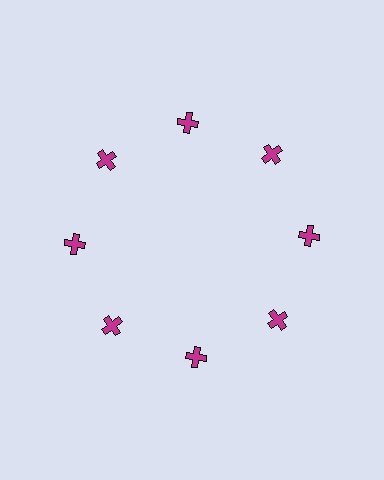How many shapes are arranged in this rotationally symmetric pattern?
There are 8 shapes, arranged in 8 groups of 1.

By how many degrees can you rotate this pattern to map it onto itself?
The pattern maps onto itself every 45 degrees of rotation.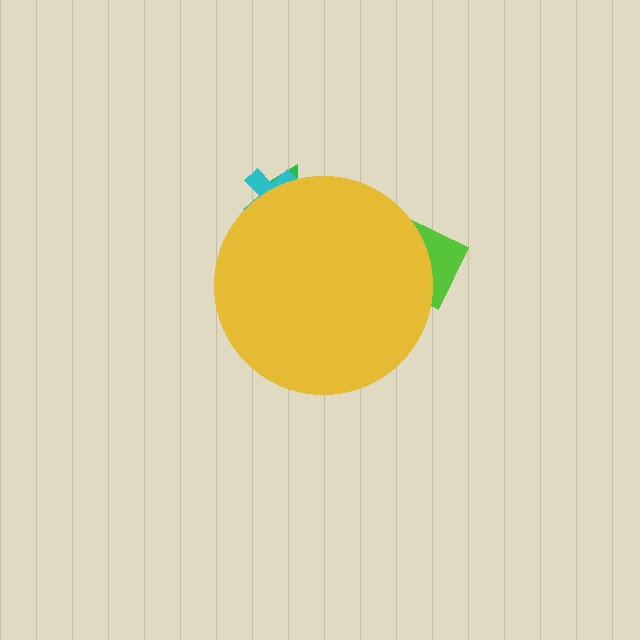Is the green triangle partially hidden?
Yes, the green triangle is partially hidden behind the yellow circle.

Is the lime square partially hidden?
Yes, the lime square is partially hidden behind the yellow circle.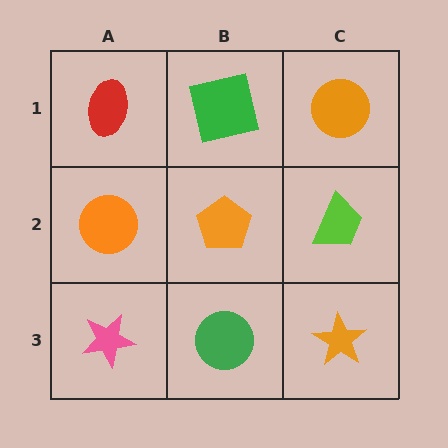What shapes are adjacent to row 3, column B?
An orange pentagon (row 2, column B), a pink star (row 3, column A), an orange star (row 3, column C).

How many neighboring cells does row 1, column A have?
2.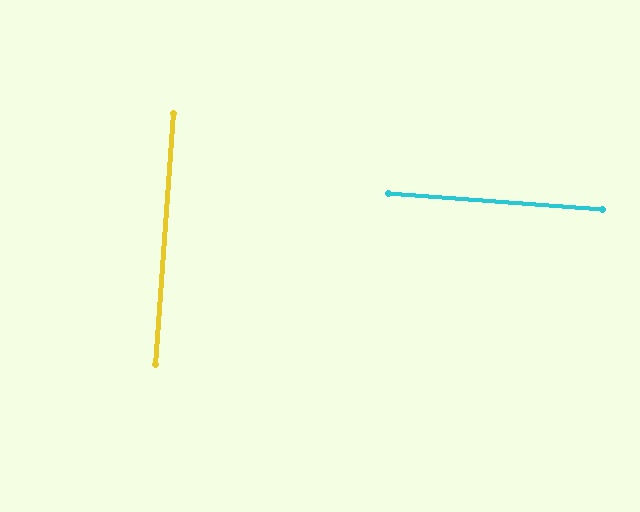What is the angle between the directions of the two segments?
Approximately 90 degrees.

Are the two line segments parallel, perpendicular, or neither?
Perpendicular — they meet at approximately 90°.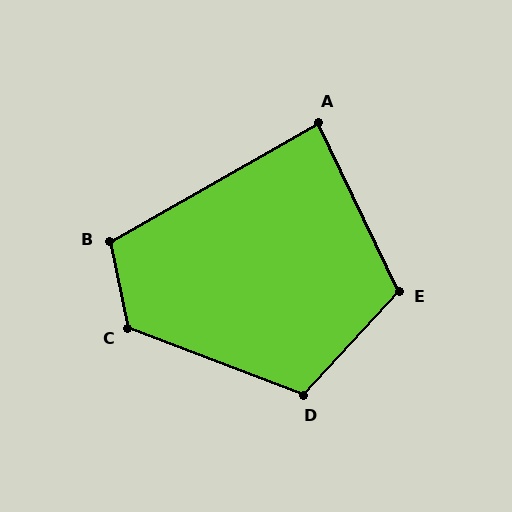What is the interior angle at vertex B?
Approximately 108 degrees (obtuse).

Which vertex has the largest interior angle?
C, at approximately 123 degrees.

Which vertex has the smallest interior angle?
A, at approximately 86 degrees.